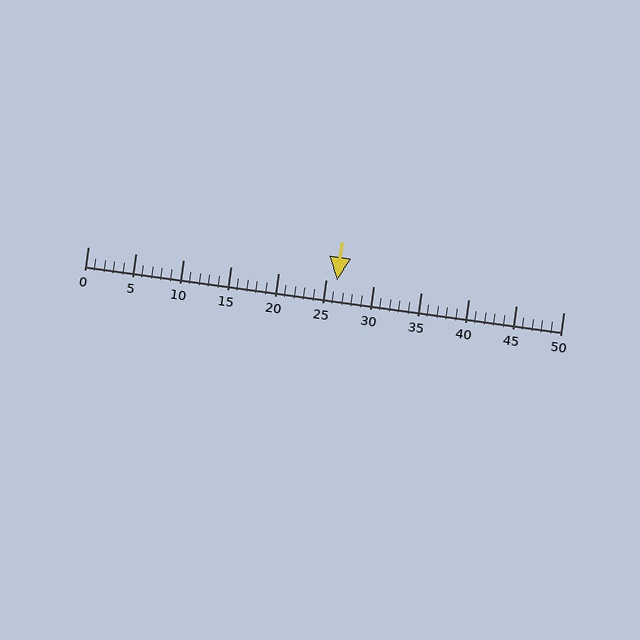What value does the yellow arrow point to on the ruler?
The yellow arrow points to approximately 26.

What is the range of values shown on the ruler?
The ruler shows values from 0 to 50.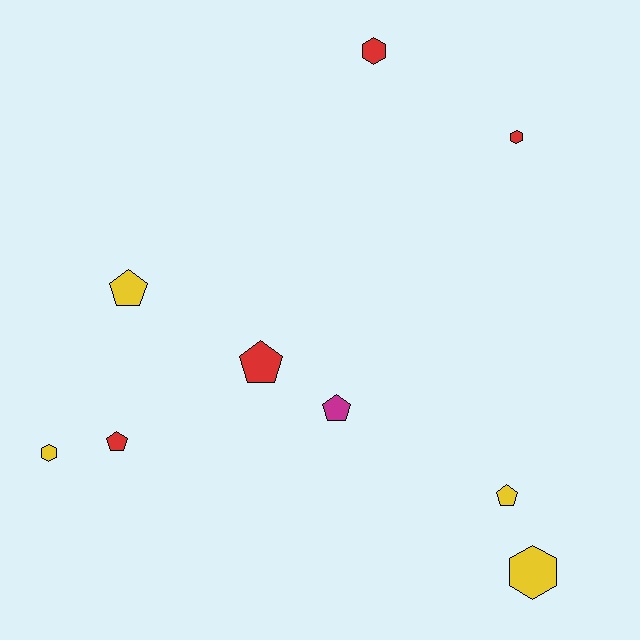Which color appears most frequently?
Yellow, with 4 objects.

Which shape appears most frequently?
Pentagon, with 5 objects.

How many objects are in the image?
There are 9 objects.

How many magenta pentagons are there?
There is 1 magenta pentagon.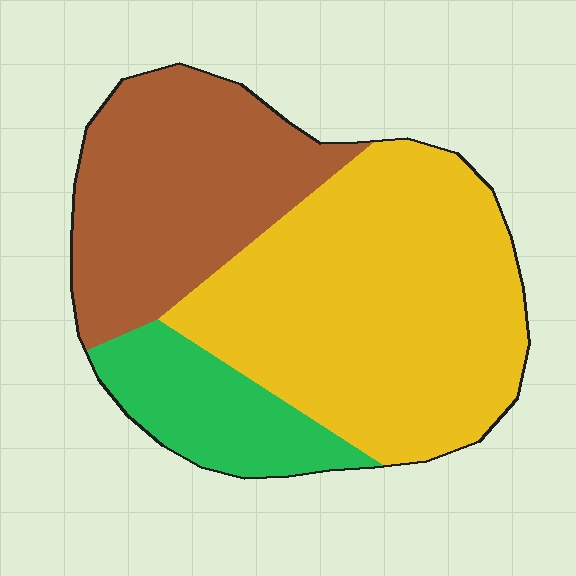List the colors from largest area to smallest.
From largest to smallest: yellow, brown, green.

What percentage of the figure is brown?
Brown takes up between a sixth and a third of the figure.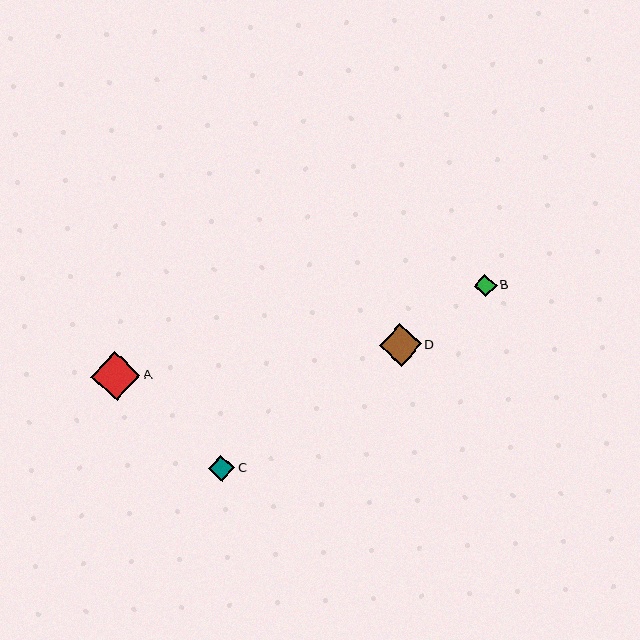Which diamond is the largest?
Diamond A is the largest with a size of approximately 49 pixels.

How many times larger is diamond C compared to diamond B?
Diamond C is approximately 1.2 times the size of diamond B.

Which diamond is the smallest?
Diamond B is the smallest with a size of approximately 22 pixels.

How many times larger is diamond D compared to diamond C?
Diamond D is approximately 1.6 times the size of diamond C.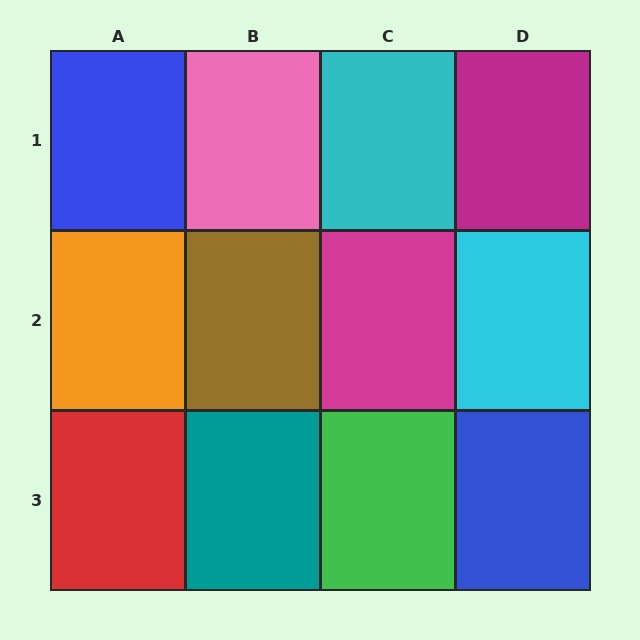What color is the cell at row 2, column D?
Cyan.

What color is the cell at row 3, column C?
Green.